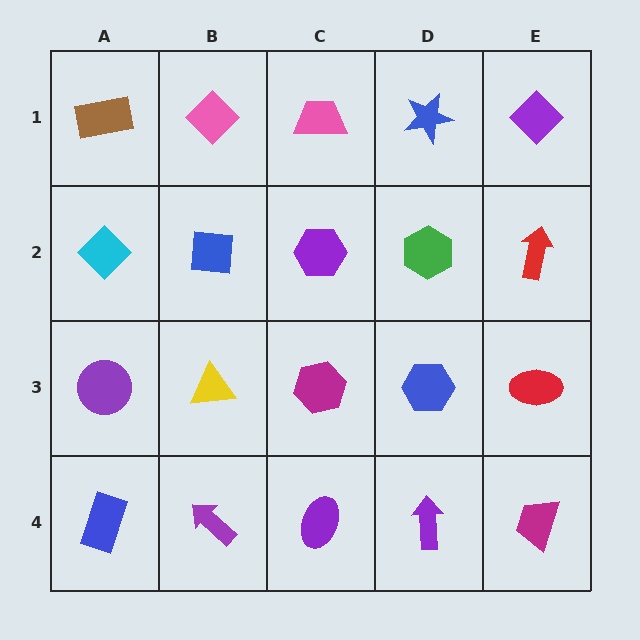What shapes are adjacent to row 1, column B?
A blue square (row 2, column B), a brown rectangle (row 1, column A), a pink trapezoid (row 1, column C).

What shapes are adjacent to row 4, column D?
A blue hexagon (row 3, column D), a purple ellipse (row 4, column C), a magenta trapezoid (row 4, column E).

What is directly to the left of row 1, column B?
A brown rectangle.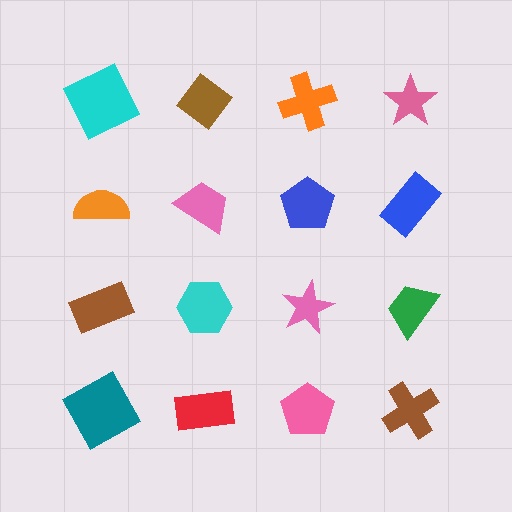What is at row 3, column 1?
A brown rectangle.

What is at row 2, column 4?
A blue rectangle.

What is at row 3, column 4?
A green trapezoid.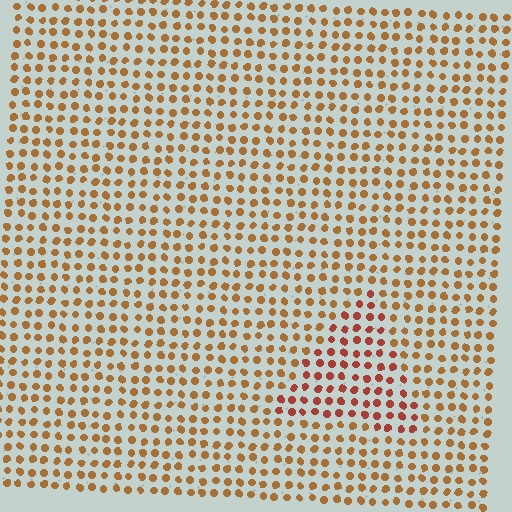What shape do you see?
I see a triangle.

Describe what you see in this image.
The image is filled with small brown elements in a uniform arrangement. A triangle-shaped region is visible where the elements are tinted to a slightly different hue, forming a subtle color boundary.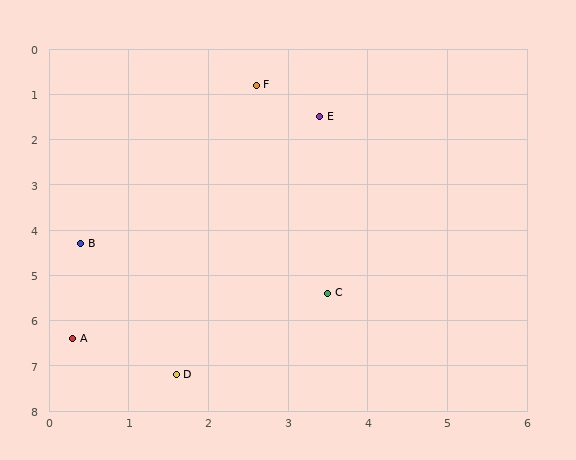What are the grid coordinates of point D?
Point D is at approximately (1.6, 7.2).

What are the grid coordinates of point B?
Point B is at approximately (0.4, 4.3).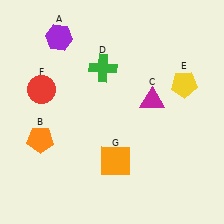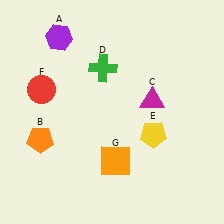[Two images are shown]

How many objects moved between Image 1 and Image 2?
1 object moved between the two images.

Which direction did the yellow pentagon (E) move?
The yellow pentagon (E) moved down.